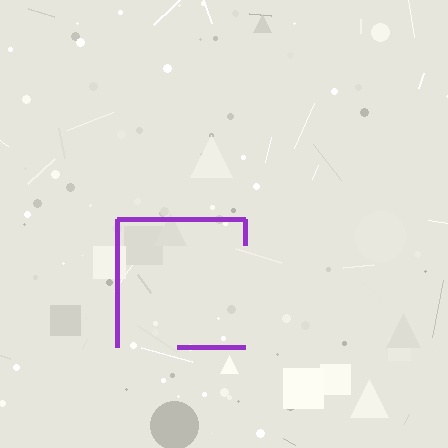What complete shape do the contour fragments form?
The contour fragments form a square.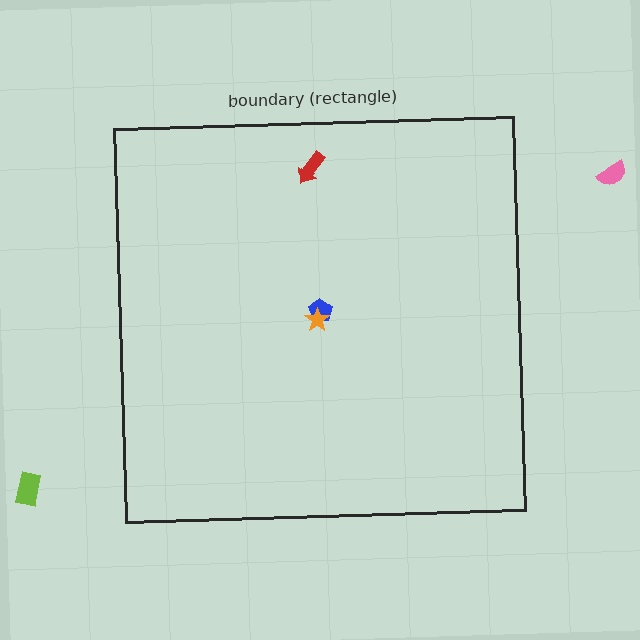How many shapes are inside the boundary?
3 inside, 2 outside.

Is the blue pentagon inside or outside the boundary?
Inside.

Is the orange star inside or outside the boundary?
Inside.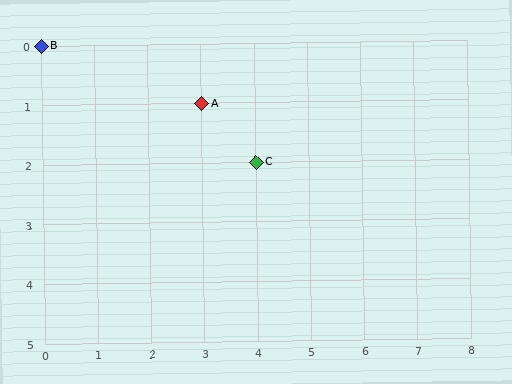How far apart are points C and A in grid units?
Points C and A are 1 column and 1 row apart (about 1.4 grid units diagonally).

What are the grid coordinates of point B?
Point B is at grid coordinates (0, 0).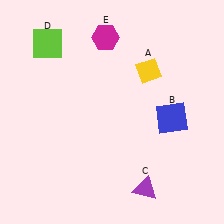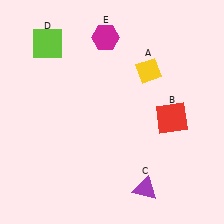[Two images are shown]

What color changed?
The square (B) changed from blue in Image 1 to red in Image 2.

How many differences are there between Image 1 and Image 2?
There is 1 difference between the two images.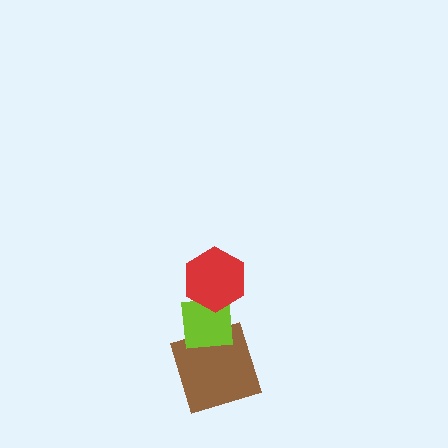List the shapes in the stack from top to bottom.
From top to bottom: the red hexagon, the lime square, the brown square.